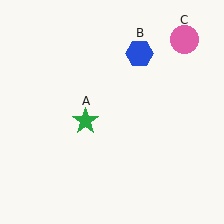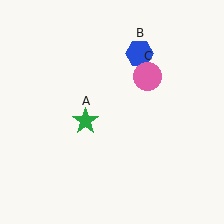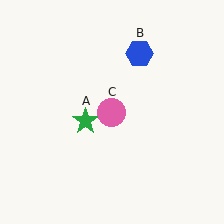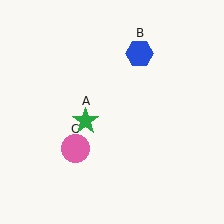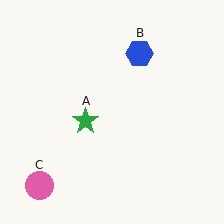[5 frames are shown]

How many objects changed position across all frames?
1 object changed position: pink circle (object C).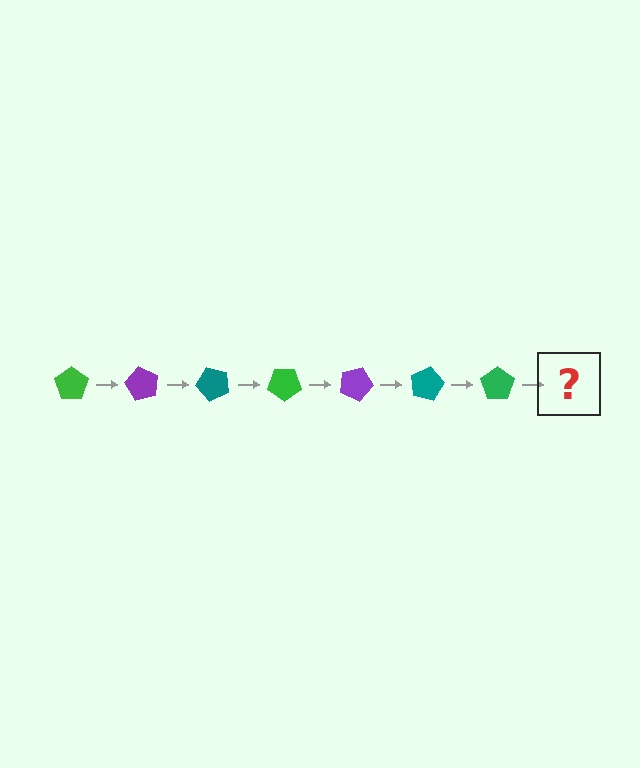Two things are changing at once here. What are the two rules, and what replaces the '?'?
The two rules are that it rotates 60 degrees each step and the color cycles through green, purple, and teal. The '?' should be a purple pentagon, rotated 420 degrees from the start.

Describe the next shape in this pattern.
It should be a purple pentagon, rotated 420 degrees from the start.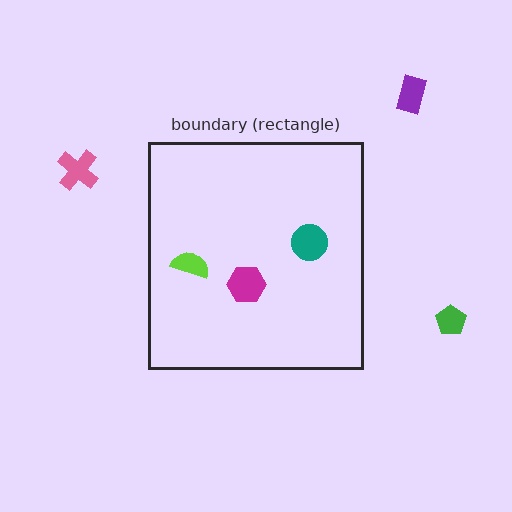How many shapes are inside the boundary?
3 inside, 3 outside.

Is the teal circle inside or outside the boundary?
Inside.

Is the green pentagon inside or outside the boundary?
Outside.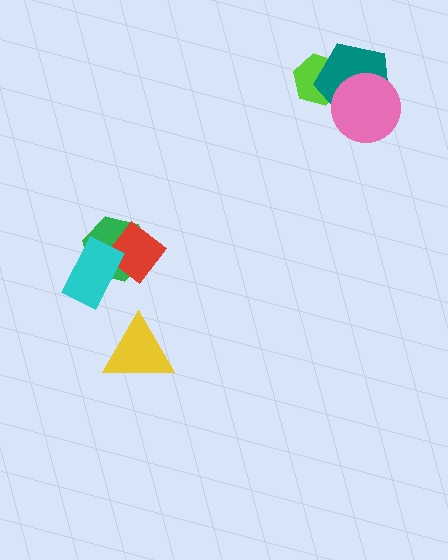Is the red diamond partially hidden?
Yes, it is partially covered by another shape.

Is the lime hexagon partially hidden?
Yes, it is partially covered by another shape.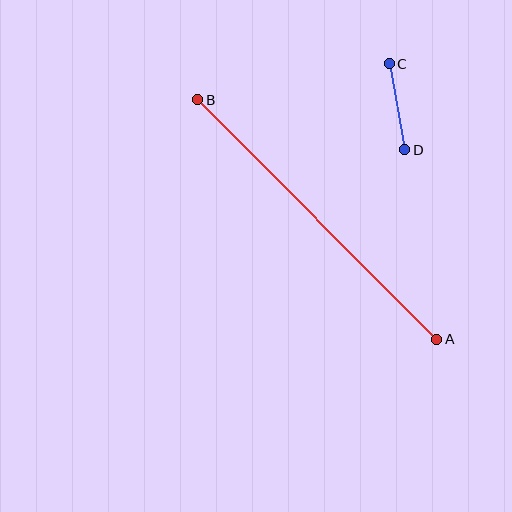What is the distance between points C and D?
The distance is approximately 87 pixels.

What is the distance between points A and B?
The distance is approximately 338 pixels.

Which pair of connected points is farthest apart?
Points A and B are farthest apart.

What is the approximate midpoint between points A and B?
The midpoint is at approximately (317, 219) pixels.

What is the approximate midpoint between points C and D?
The midpoint is at approximately (397, 107) pixels.